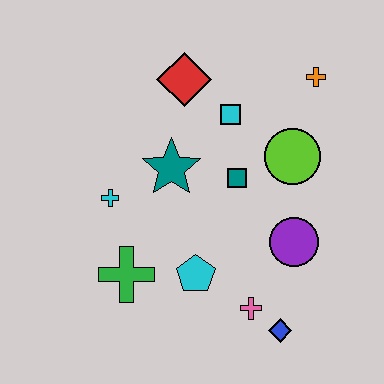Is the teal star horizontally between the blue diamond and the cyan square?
No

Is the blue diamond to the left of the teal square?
No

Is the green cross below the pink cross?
No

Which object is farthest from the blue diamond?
The red diamond is farthest from the blue diamond.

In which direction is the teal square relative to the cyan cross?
The teal square is to the right of the cyan cross.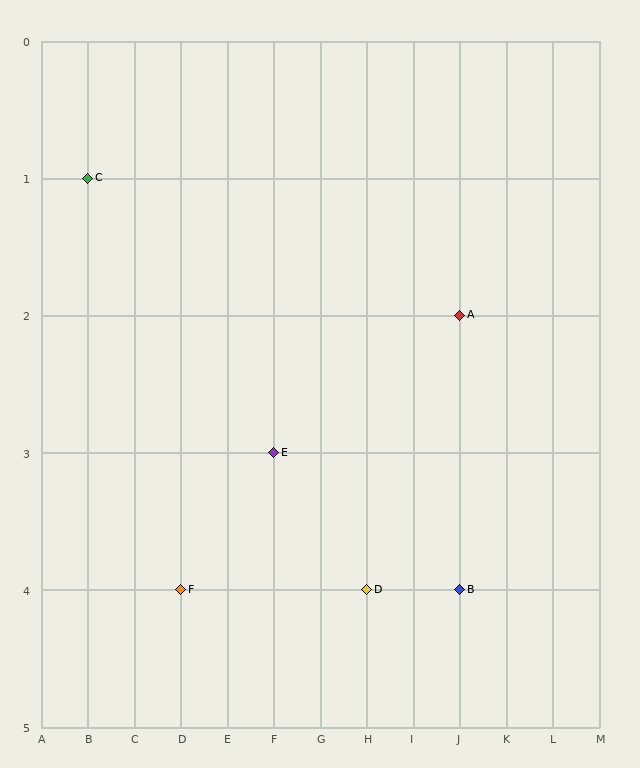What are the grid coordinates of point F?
Point F is at grid coordinates (D, 4).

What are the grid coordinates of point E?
Point E is at grid coordinates (F, 3).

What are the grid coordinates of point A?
Point A is at grid coordinates (J, 2).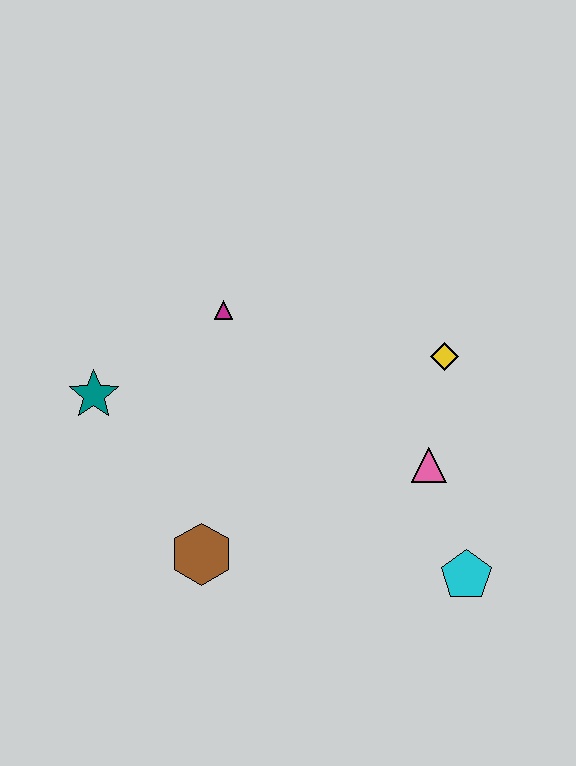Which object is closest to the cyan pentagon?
The pink triangle is closest to the cyan pentagon.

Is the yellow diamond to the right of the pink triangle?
Yes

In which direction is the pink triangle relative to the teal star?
The pink triangle is to the right of the teal star.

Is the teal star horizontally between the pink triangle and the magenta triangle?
No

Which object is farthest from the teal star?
The cyan pentagon is farthest from the teal star.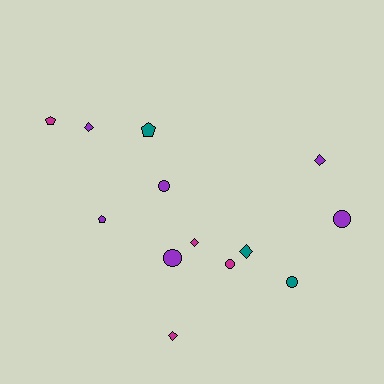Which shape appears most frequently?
Diamond, with 5 objects.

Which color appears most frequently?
Purple, with 6 objects.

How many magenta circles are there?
There is 1 magenta circle.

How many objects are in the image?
There are 13 objects.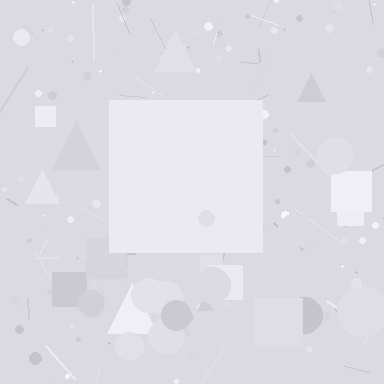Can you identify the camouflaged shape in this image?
The camouflaged shape is a square.